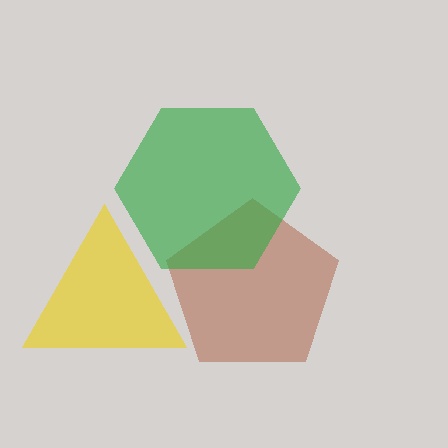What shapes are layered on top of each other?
The layered shapes are: a brown pentagon, a yellow triangle, a green hexagon.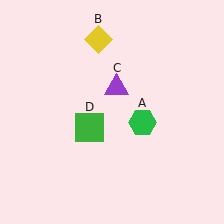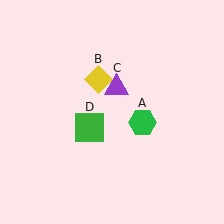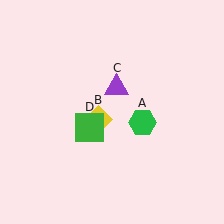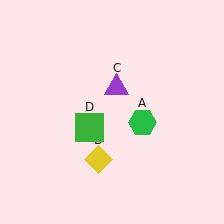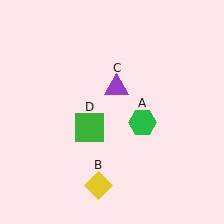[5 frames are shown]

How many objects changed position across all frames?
1 object changed position: yellow diamond (object B).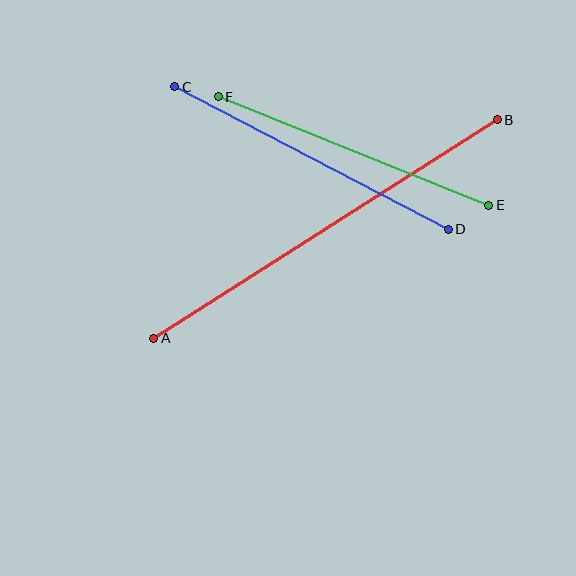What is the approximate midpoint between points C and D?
The midpoint is at approximately (312, 158) pixels.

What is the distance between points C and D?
The distance is approximately 308 pixels.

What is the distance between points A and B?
The distance is approximately 407 pixels.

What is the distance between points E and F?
The distance is approximately 292 pixels.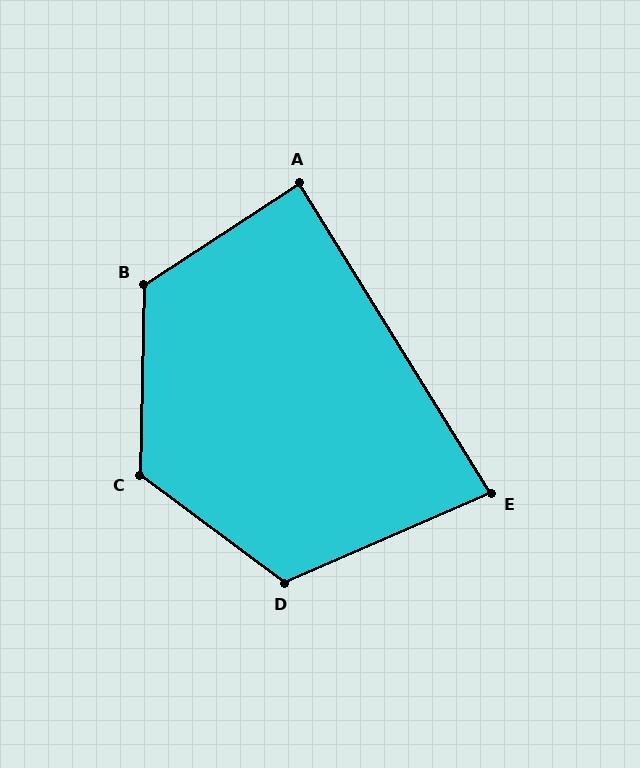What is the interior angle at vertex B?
Approximately 124 degrees (obtuse).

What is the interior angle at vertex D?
Approximately 120 degrees (obtuse).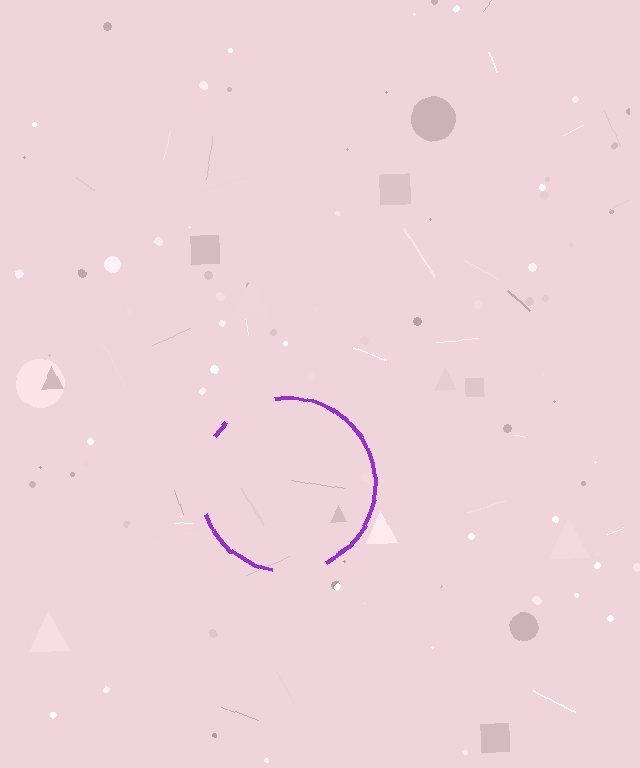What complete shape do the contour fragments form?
The contour fragments form a circle.